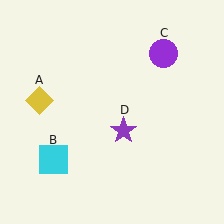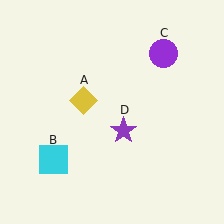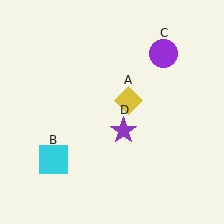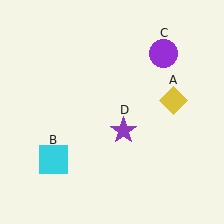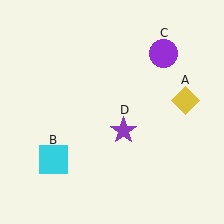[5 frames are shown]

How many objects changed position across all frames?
1 object changed position: yellow diamond (object A).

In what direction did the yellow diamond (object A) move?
The yellow diamond (object A) moved right.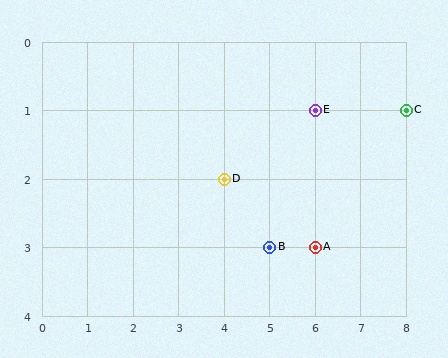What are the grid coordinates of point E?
Point E is at grid coordinates (6, 1).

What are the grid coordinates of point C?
Point C is at grid coordinates (8, 1).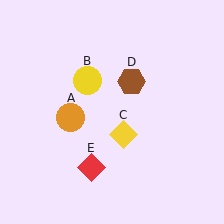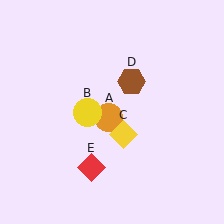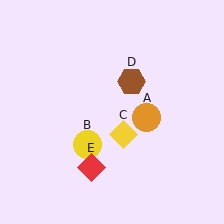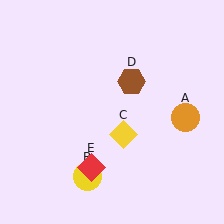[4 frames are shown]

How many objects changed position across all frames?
2 objects changed position: orange circle (object A), yellow circle (object B).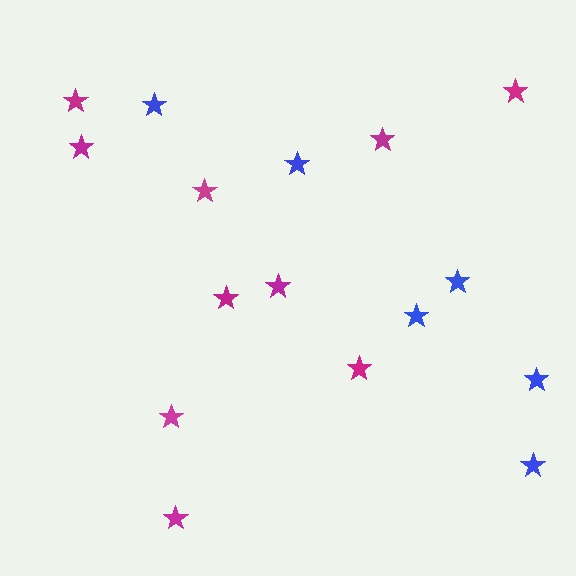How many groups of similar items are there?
There are 2 groups: one group of blue stars (6) and one group of magenta stars (10).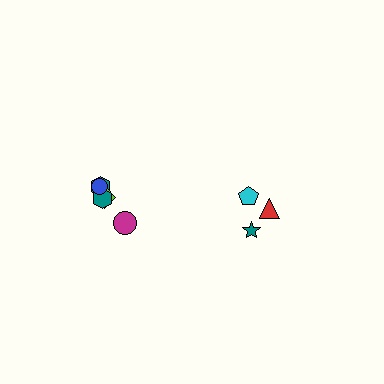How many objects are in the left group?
There are 5 objects.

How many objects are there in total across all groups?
There are 8 objects.